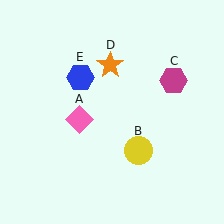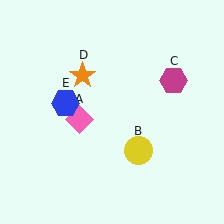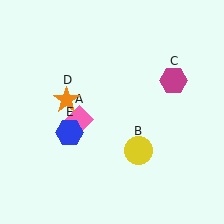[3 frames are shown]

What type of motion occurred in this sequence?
The orange star (object D), blue hexagon (object E) rotated counterclockwise around the center of the scene.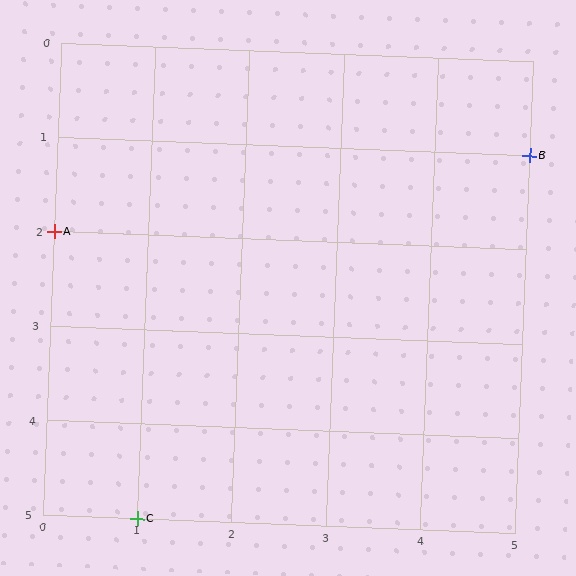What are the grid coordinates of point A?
Point A is at grid coordinates (0, 2).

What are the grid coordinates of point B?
Point B is at grid coordinates (5, 1).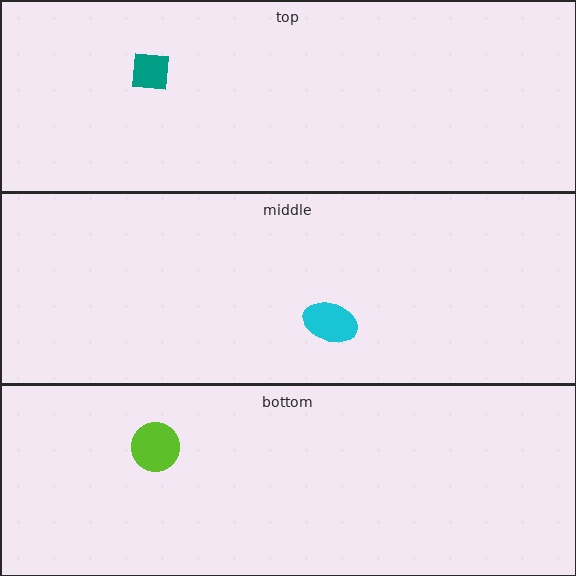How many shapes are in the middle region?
1.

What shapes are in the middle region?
The cyan ellipse.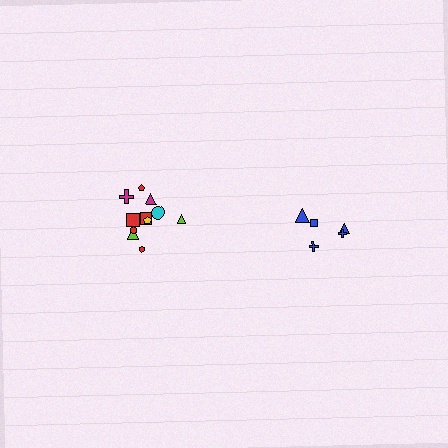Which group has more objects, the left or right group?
The left group.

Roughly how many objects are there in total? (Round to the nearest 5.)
Roughly 15 objects in total.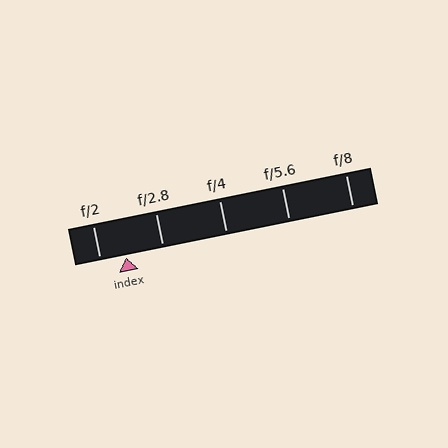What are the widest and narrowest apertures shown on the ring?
The widest aperture shown is f/2 and the narrowest is f/8.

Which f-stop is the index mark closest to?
The index mark is closest to f/2.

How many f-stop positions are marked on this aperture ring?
There are 5 f-stop positions marked.